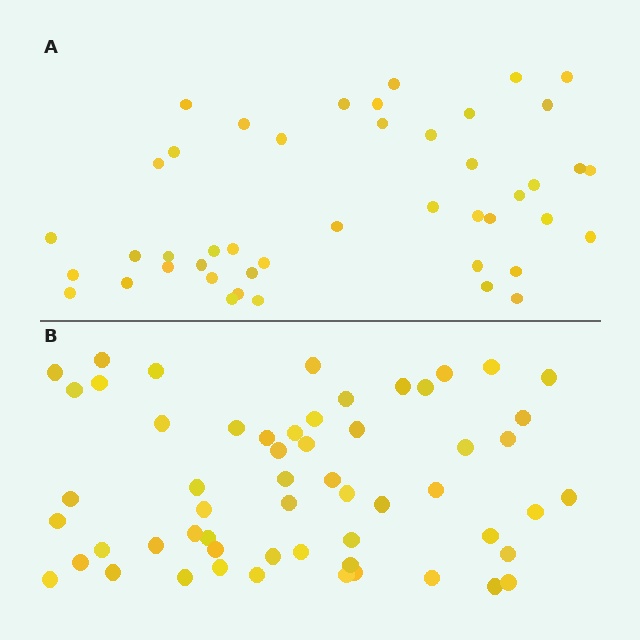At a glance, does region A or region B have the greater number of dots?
Region B (the bottom region) has more dots.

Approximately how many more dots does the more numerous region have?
Region B has roughly 12 or so more dots than region A.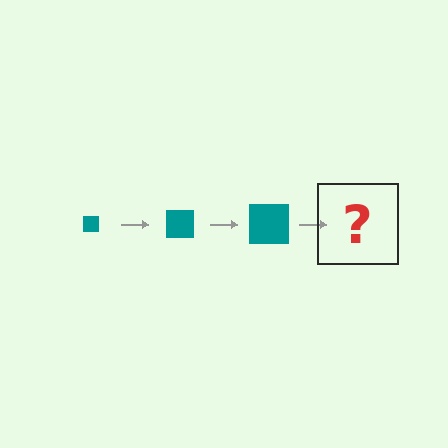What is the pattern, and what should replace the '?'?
The pattern is that the square gets progressively larger each step. The '?' should be a teal square, larger than the previous one.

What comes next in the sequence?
The next element should be a teal square, larger than the previous one.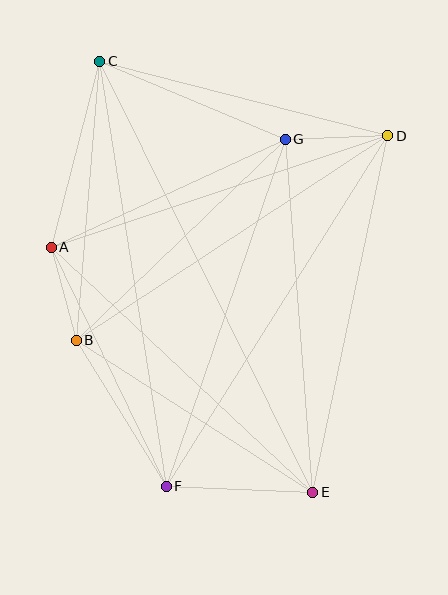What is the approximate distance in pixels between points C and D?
The distance between C and D is approximately 297 pixels.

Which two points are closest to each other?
Points A and B are closest to each other.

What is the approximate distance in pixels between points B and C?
The distance between B and C is approximately 280 pixels.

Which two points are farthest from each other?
Points C and E are farthest from each other.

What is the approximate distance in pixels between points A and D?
The distance between A and D is approximately 355 pixels.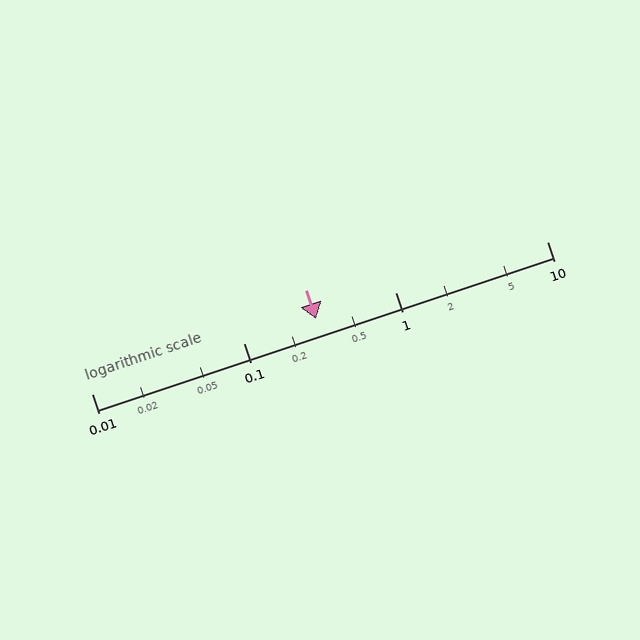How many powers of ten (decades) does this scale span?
The scale spans 3 decades, from 0.01 to 10.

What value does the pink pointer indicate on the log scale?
The pointer indicates approximately 0.3.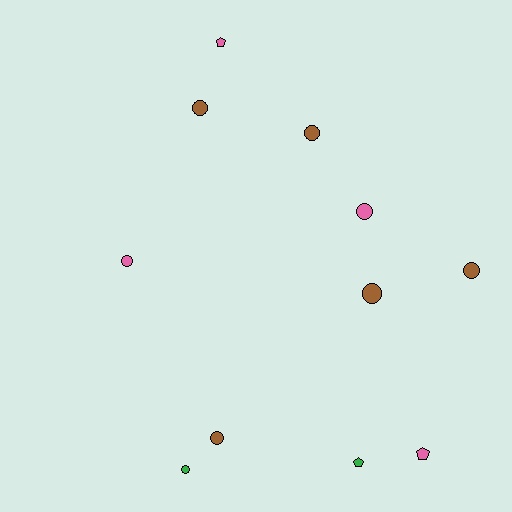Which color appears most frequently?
Brown, with 5 objects.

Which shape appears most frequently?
Circle, with 8 objects.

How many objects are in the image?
There are 11 objects.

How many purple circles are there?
There are no purple circles.